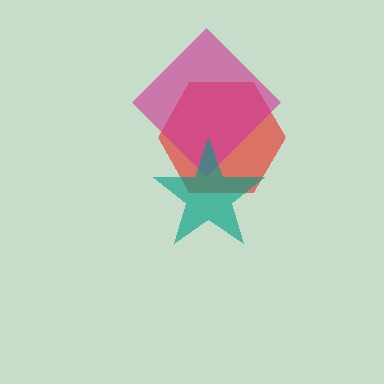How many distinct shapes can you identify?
There are 3 distinct shapes: a red hexagon, a magenta diamond, a teal star.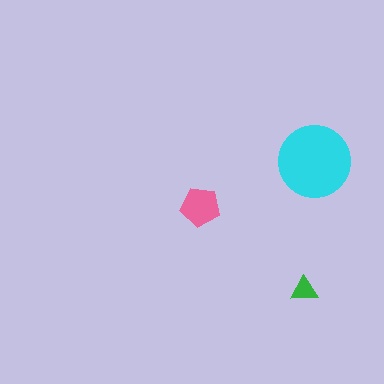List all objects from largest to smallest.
The cyan circle, the pink pentagon, the green triangle.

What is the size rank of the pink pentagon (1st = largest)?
2nd.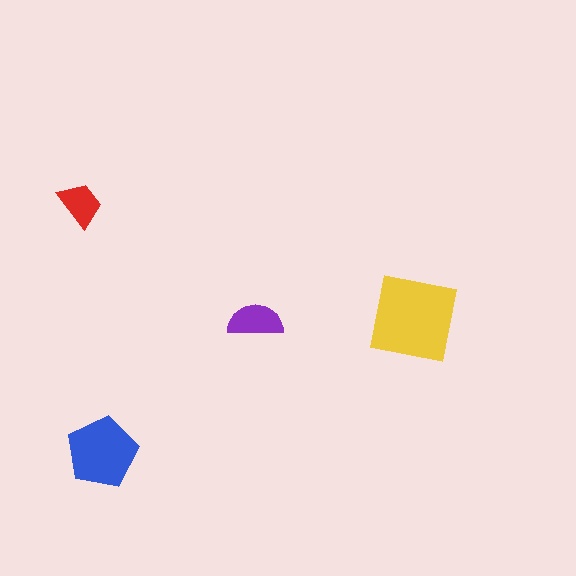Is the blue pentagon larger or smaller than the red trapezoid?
Larger.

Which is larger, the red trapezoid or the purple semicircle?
The purple semicircle.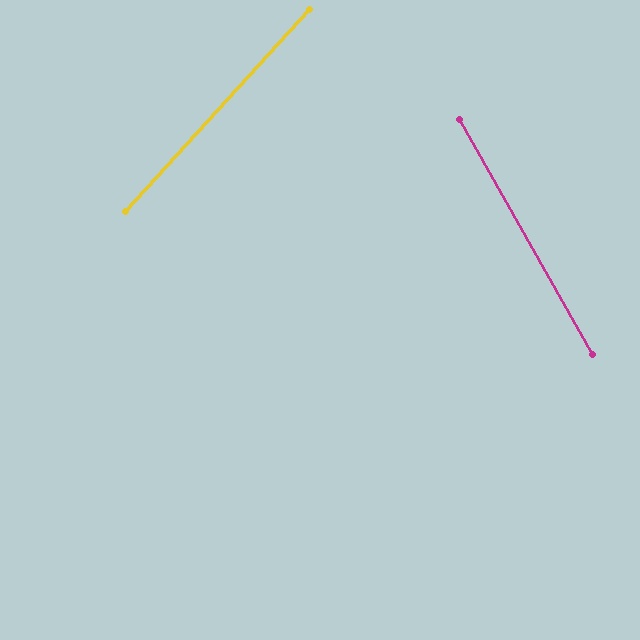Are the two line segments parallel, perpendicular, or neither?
Neither parallel nor perpendicular — they differ by about 72°.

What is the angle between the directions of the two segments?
Approximately 72 degrees.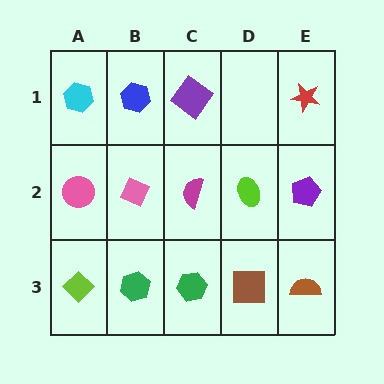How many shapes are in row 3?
5 shapes.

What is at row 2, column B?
A pink diamond.